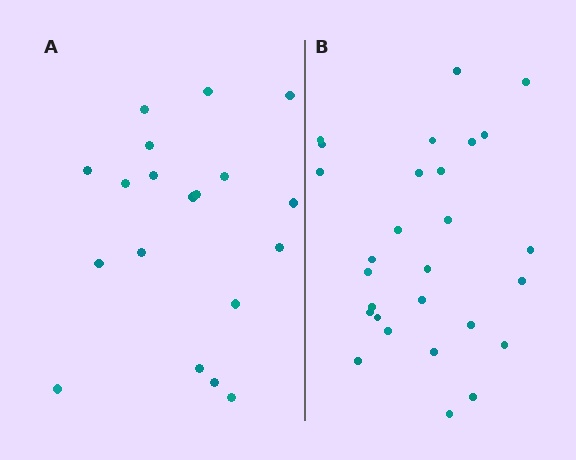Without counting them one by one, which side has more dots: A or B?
Region B (the right region) has more dots.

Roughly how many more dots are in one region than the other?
Region B has roughly 8 or so more dots than region A.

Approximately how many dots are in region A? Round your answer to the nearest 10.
About 20 dots. (The exact count is 19, which rounds to 20.)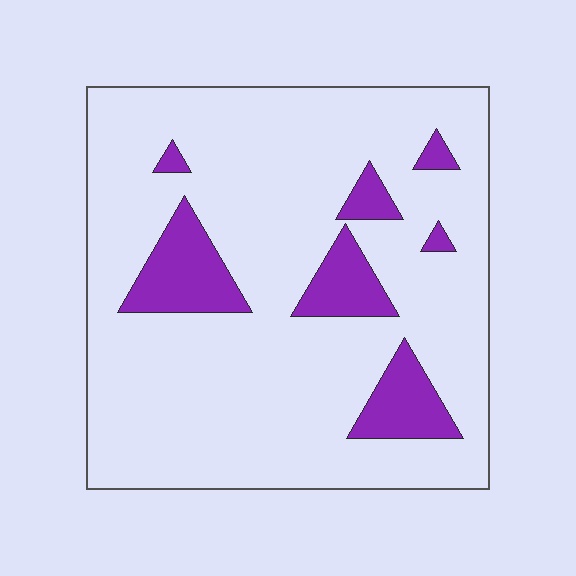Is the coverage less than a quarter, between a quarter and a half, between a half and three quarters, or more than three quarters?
Less than a quarter.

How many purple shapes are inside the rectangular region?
7.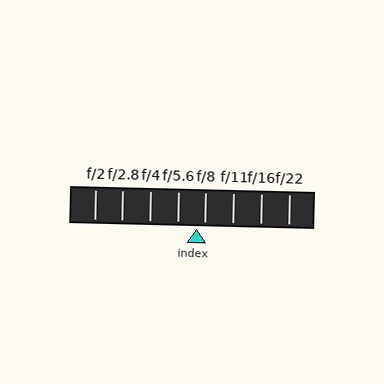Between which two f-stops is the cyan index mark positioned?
The index mark is between f/5.6 and f/8.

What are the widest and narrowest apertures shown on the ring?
The widest aperture shown is f/2 and the narrowest is f/22.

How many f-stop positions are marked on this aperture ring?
There are 8 f-stop positions marked.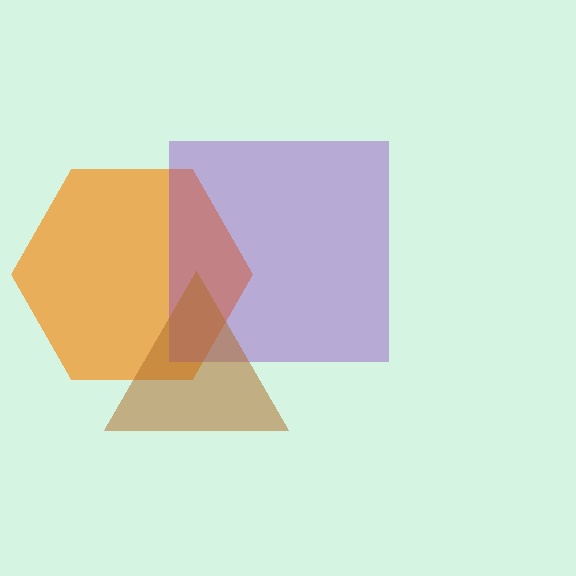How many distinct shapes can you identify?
There are 3 distinct shapes: an orange hexagon, a purple square, a brown triangle.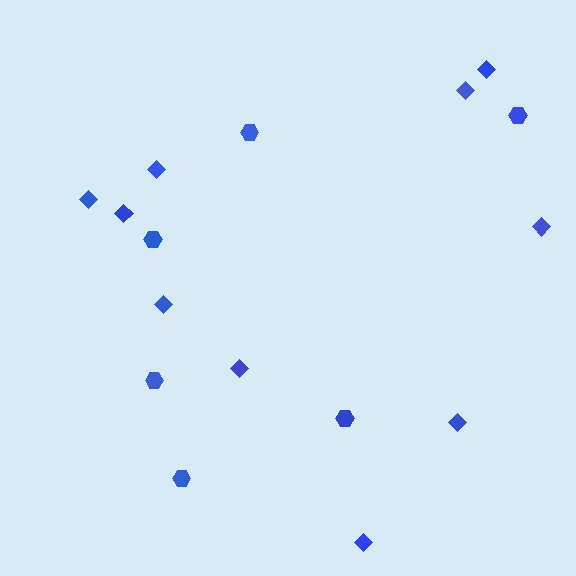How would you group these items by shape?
There are 2 groups: one group of hexagons (6) and one group of diamonds (10).